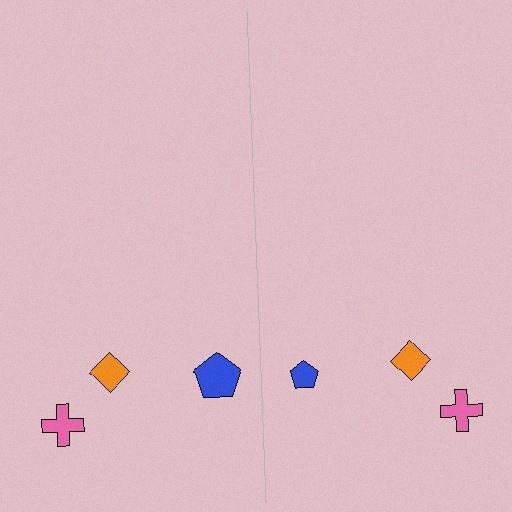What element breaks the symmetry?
The blue pentagon on the right side has a different size than its mirror counterpart.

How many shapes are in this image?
There are 6 shapes in this image.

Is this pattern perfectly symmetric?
No, the pattern is not perfectly symmetric. The blue pentagon on the right side has a different size than its mirror counterpart.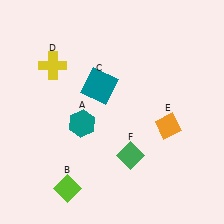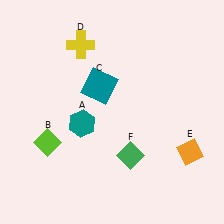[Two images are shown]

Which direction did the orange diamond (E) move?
The orange diamond (E) moved down.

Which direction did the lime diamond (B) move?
The lime diamond (B) moved up.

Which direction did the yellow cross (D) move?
The yellow cross (D) moved right.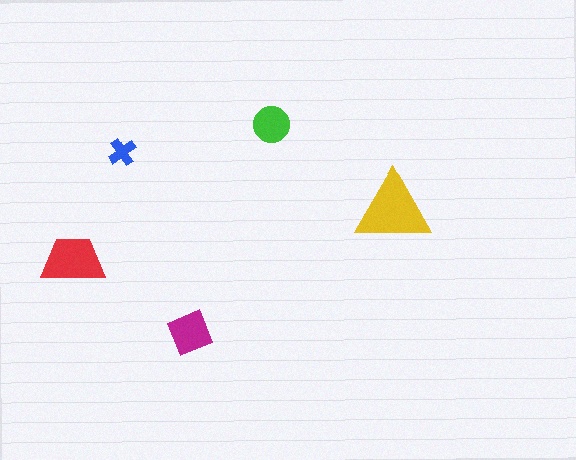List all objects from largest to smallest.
The yellow triangle, the red trapezoid, the magenta square, the green circle, the blue cross.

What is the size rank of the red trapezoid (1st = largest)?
2nd.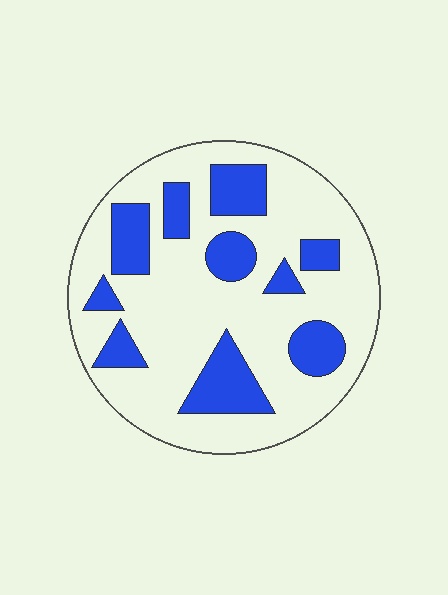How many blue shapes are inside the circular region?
10.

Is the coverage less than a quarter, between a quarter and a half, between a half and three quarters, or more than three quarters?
Between a quarter and a half.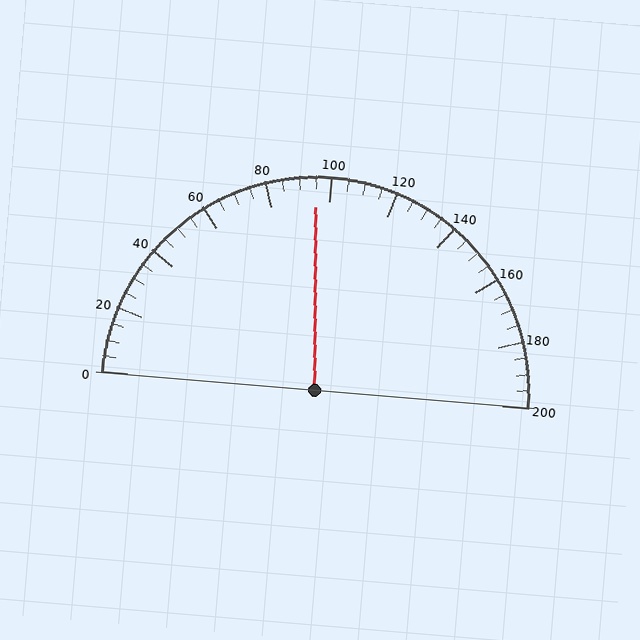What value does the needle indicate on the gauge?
The needle indicates approximately 95.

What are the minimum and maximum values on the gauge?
The gauge ranges from 0 to 200.